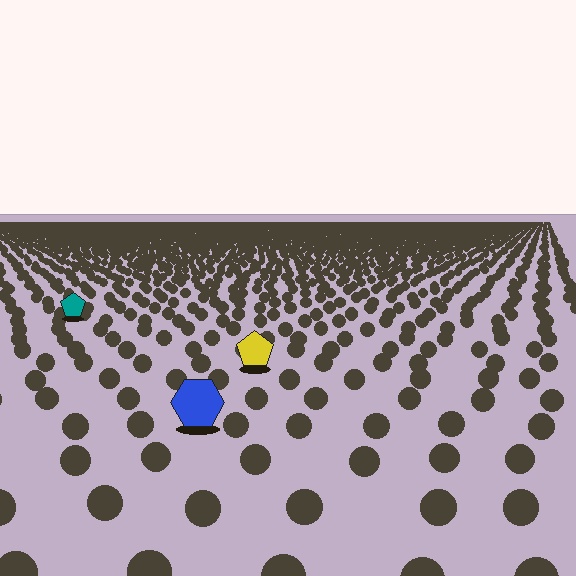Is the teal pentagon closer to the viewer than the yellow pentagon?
No. The yellow pentagon is closer — you can tell from the texture gradient: the ground texture is coarser near it.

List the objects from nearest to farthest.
From nearest to farthest: the blue hexagon, the yellow pentagon, the teal pentagon.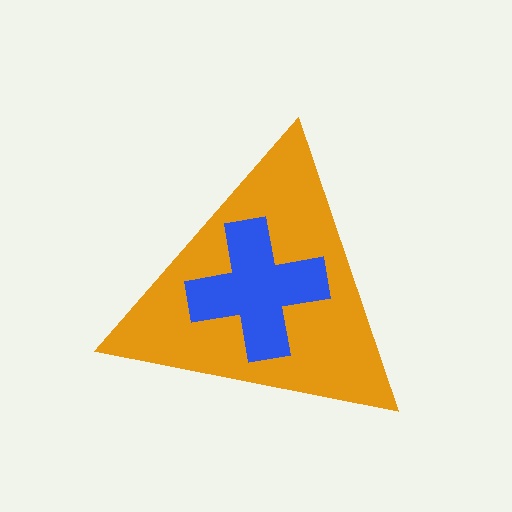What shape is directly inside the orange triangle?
The blue cross.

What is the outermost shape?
The orange triangle.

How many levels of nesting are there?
2.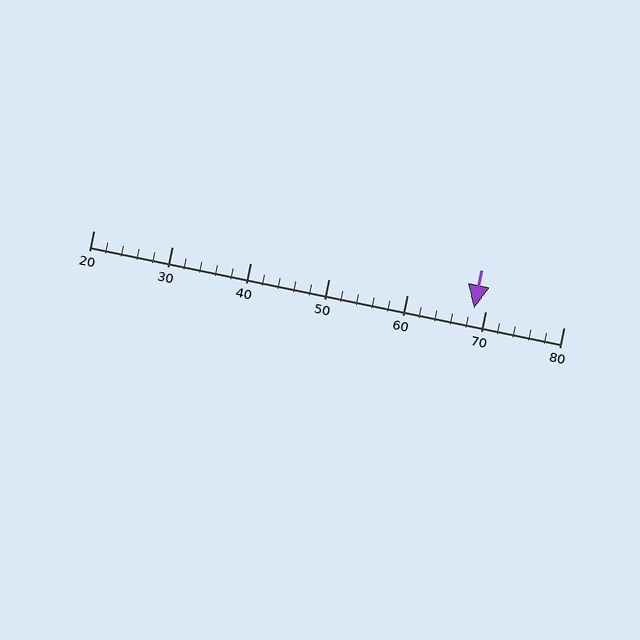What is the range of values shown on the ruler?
The ruler shows values from 20 to 80.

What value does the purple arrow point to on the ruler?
The purple arrow points to approximately 69.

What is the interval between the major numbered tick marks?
The major tick marks are spaced 10 units apart.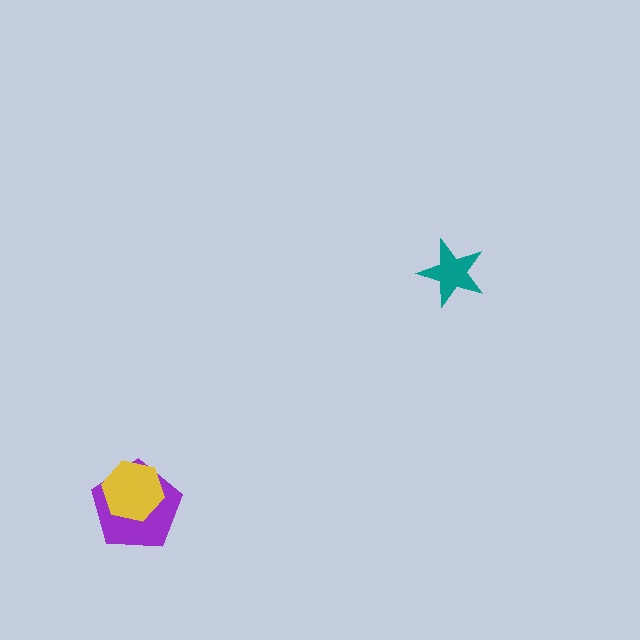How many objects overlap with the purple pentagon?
1 object overlaps with the purple pentagon.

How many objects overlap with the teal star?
0 objects overlap with the teal star.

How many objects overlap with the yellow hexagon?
1 object overlaps with the yellow hexagon.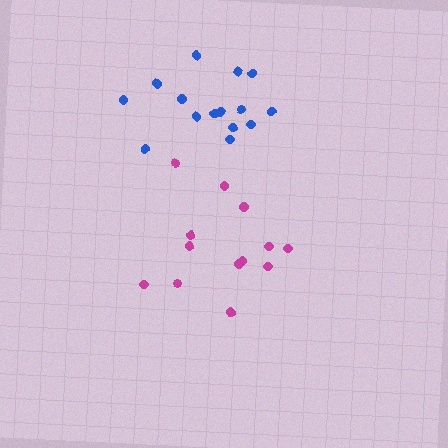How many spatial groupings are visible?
There are 2 spatial groupings.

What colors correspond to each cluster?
The clusters are colored: blue, magenta.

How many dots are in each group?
Group 1: 15 dots, Group 2: 13 dots (28 total).